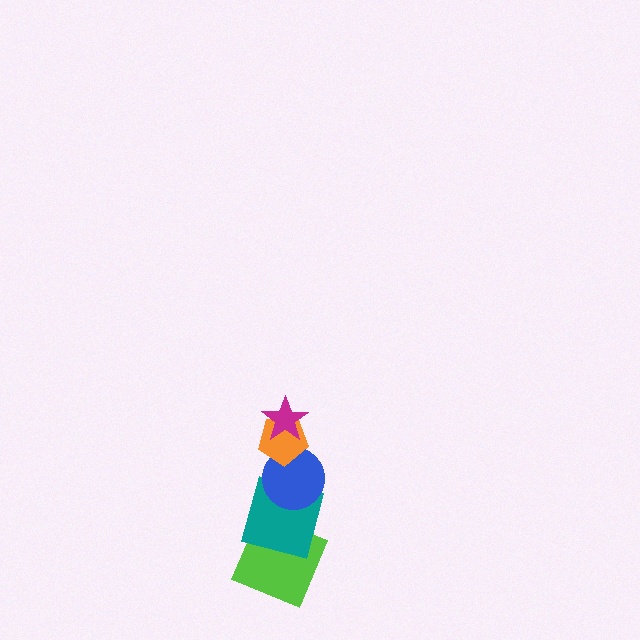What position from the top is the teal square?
The teal square is 4th from the top.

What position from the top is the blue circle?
The blue circle is 3rd from the top.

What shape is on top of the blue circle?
The orange pentagon is on top of the blue circle.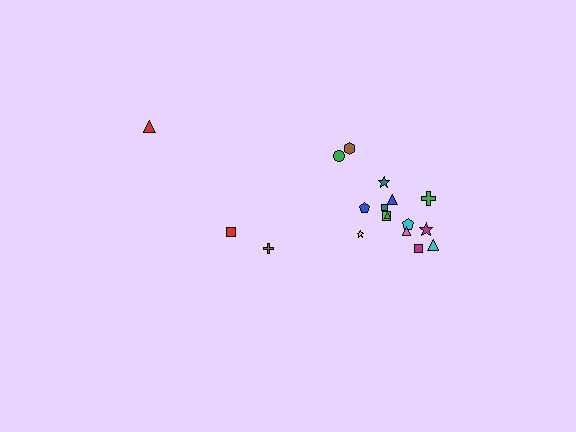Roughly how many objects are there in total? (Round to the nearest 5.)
Roughly 20 objects in total.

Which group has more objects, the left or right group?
The right group.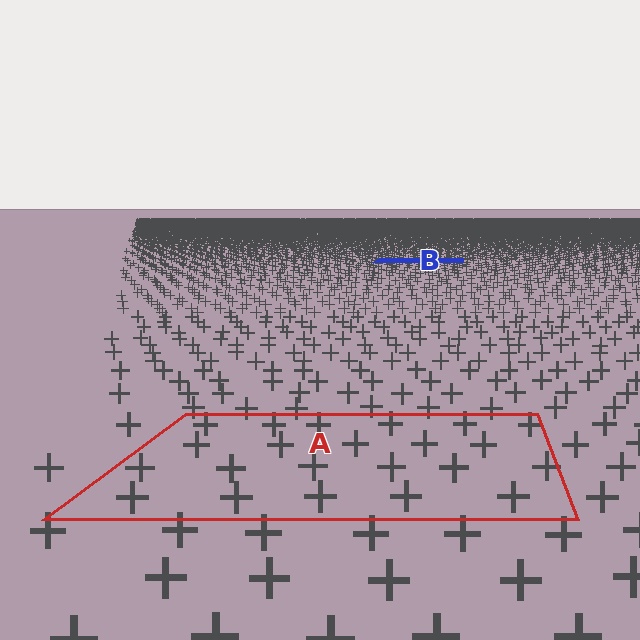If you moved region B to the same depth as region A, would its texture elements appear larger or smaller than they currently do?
They would appear larger. At a closer depth, the same texture elements are projected at a bigger on-screen size.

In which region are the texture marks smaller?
The texture marks are smaller in region B, because it is farther away.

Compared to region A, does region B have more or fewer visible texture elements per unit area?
Region B has more texture elements per unit area — they are packed more densely because it is farther away.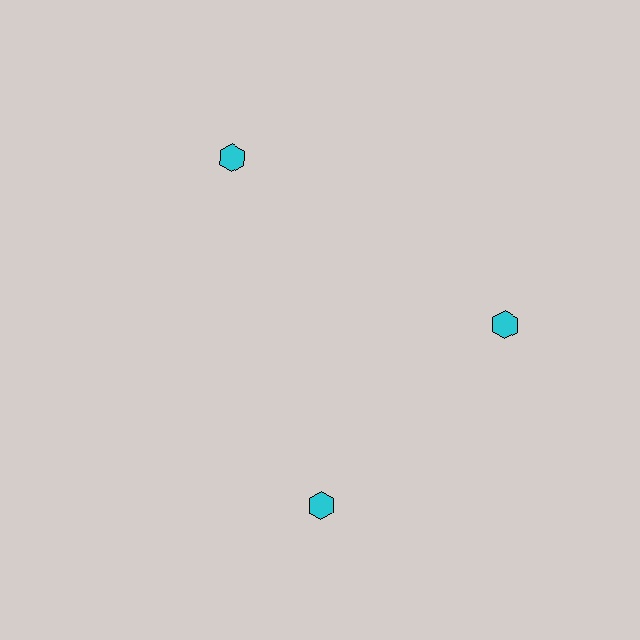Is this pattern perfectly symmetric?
No. The 3 cyan hexagons are arranged in a ring, but one element near the 7 o'clock position is rotated out of alignment along the ring, breaking the 3-fold rotational symmetry.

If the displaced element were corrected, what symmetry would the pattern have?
It would have 3-fold rotational symmetry — the pattern would map onto itself every 120 degrees.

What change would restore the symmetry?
The symmetry would be restored by rotating it back into even spacing with its neighbors so that all 3 hexagons sit at equal angles and equal distance from the center.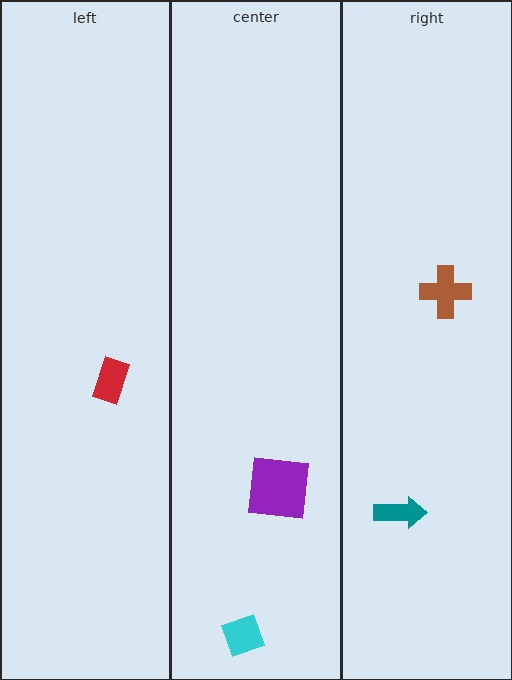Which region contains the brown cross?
The right region.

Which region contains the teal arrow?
The right region.